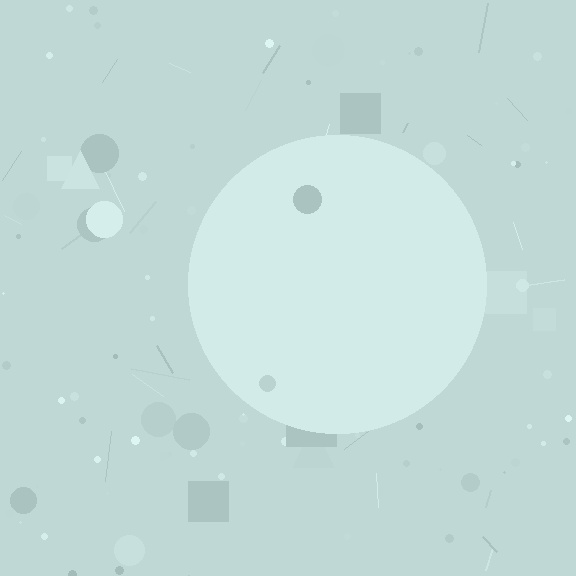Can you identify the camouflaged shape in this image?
The camouflaged shape is a circle.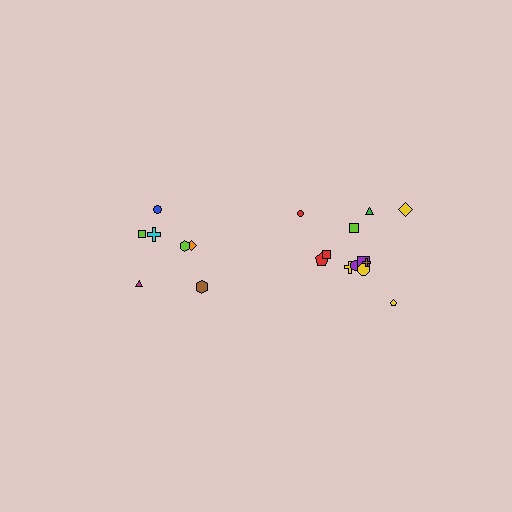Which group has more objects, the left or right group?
The right group.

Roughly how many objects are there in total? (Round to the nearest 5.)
Roughly 20 objects in total.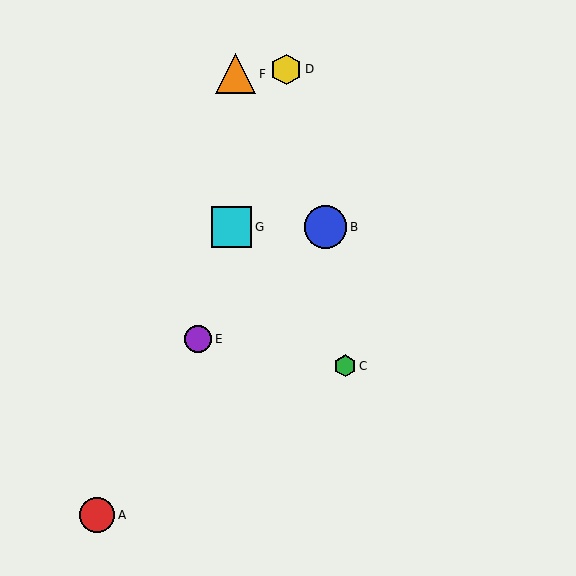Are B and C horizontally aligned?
No, B is at y≈227 and C is at y≈366.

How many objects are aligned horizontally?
2 objects (B, G) are aligned horizontally.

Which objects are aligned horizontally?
Objects B, G are aligned horizontally.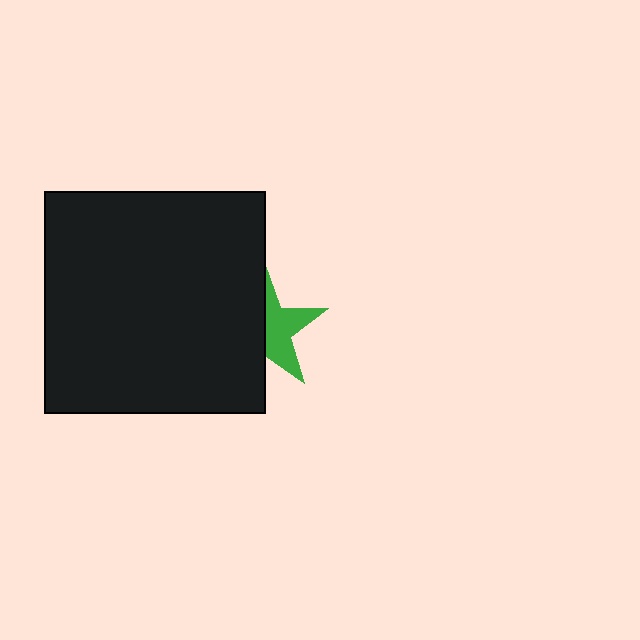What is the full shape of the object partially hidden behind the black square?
The partially hidden object is a green star.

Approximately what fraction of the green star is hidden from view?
Roughly 51% of the green star is hidden behind the black square.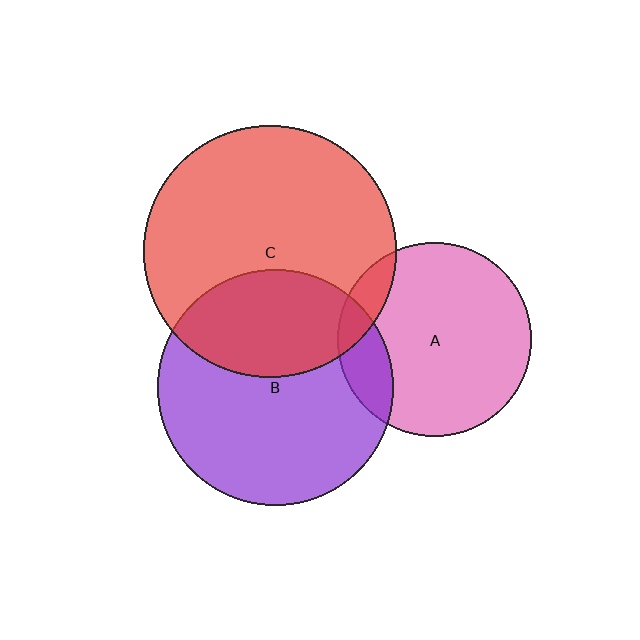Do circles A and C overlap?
Yes.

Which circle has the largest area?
Circle C (red).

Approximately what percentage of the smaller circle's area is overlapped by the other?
Approximately 10%.